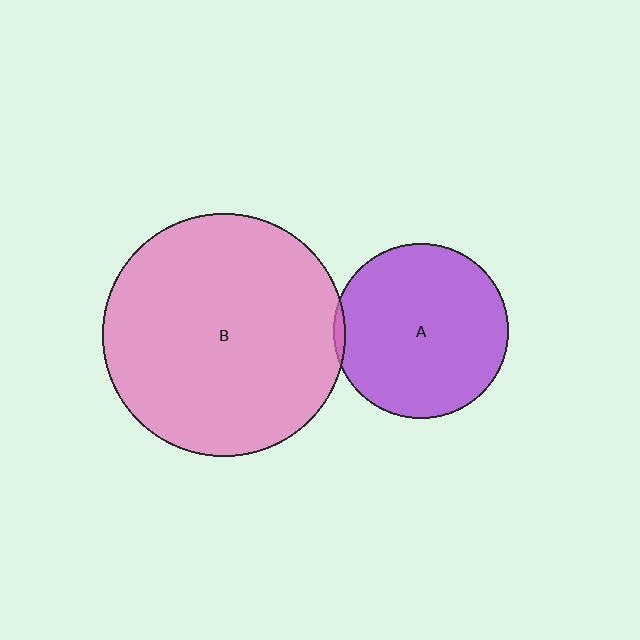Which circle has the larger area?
Circle B (pink).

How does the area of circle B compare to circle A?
Approximately 1.9 times.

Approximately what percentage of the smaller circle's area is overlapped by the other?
Approximately 5%.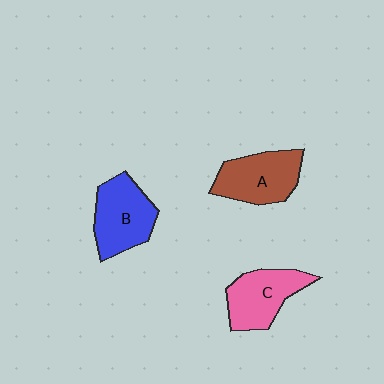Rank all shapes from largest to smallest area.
From largest to smallest: B (blue), A (brown), C (pink).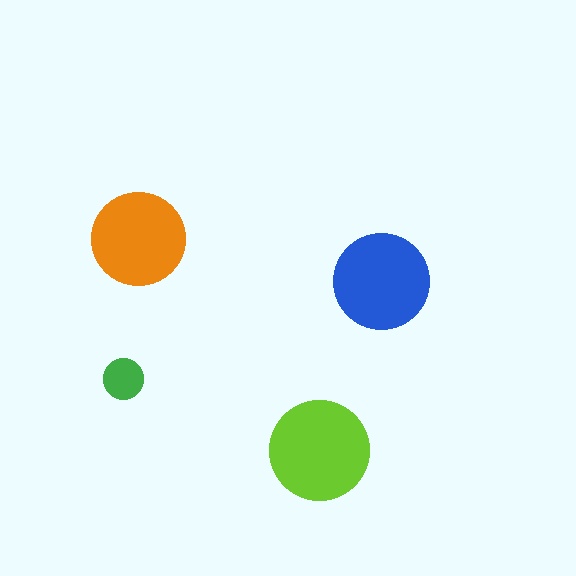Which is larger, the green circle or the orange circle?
The orange one.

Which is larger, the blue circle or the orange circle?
The blue one.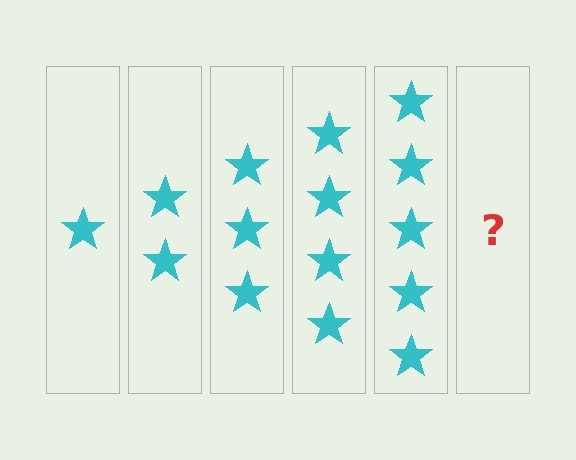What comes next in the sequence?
The next element should be 6 stars.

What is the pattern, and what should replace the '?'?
The pattern is that each step adds one more star. The '?' should be 6 stars.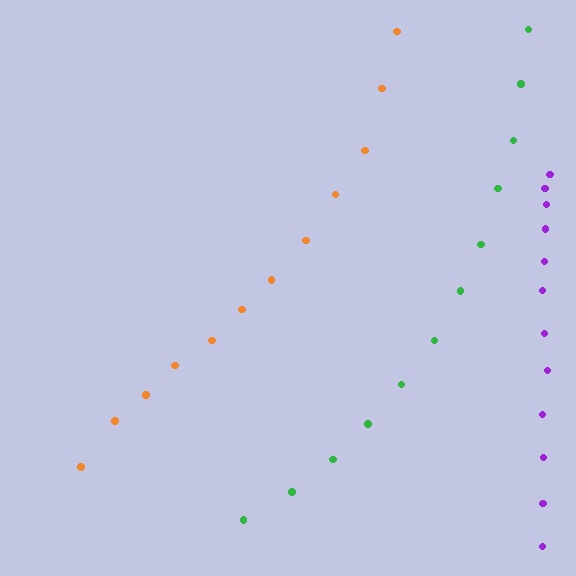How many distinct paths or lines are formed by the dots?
There are 3 distinct paths.